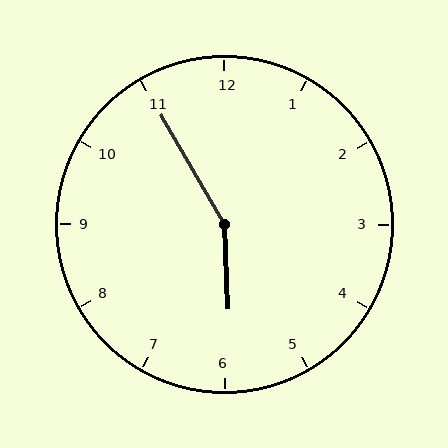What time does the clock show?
5:55.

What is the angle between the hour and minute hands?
Approximately 152 degrees.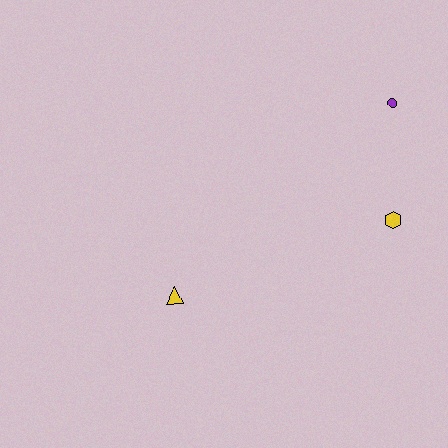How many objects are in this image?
There are 3 objects.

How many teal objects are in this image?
There are no teal objects.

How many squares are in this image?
There are no squares.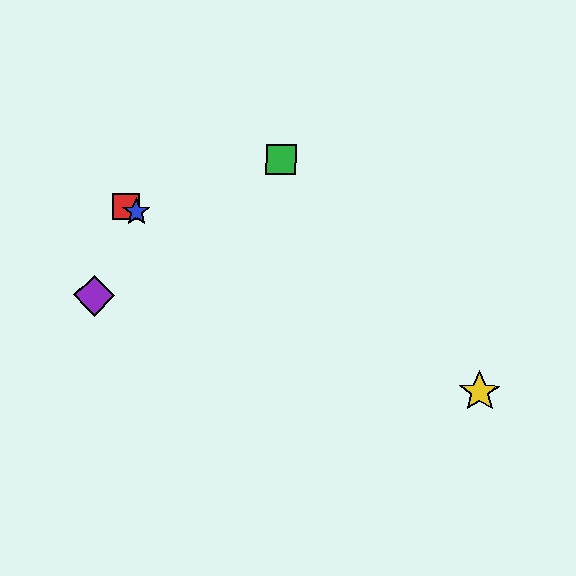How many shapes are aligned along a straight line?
3 shapes (the red square, the blue star, the yellow star) are aligned along a straight line.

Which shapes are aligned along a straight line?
The red square, the blue star, the yellow star are aligned along a straight line.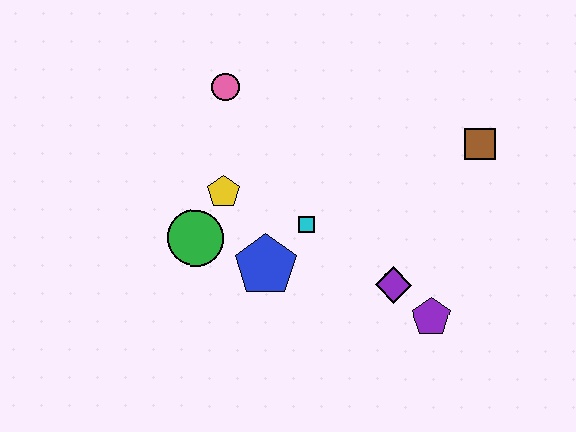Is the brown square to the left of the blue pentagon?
No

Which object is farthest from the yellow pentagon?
The brown square is farthest from the yellow pentagon.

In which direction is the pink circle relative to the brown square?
The pink circle is to the left of the brown square.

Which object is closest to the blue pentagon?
The cyan square is closest to the blue pentagon.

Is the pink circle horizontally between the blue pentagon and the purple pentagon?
No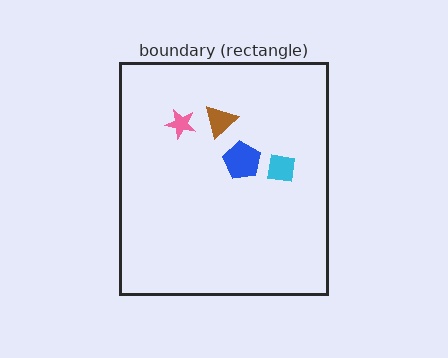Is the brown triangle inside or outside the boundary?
Inside.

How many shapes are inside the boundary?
4 inside, 0 outside.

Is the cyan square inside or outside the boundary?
Inside.